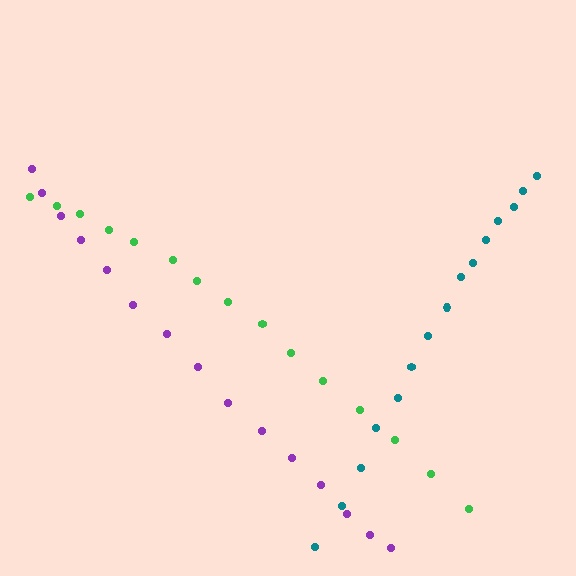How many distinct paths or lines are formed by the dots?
There are 3 distinct paths.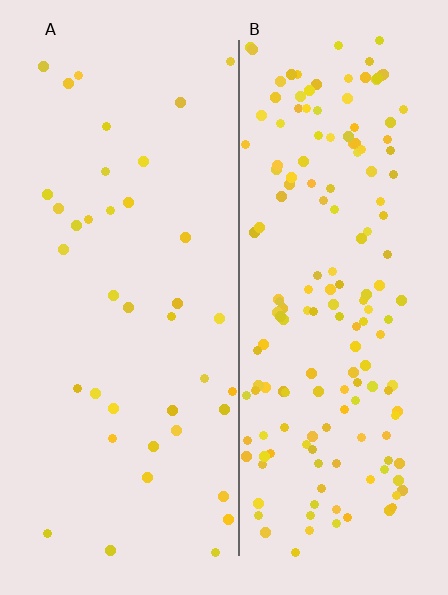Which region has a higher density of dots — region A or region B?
B (the right).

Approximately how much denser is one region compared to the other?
Approximately 4.4× — region B over region A.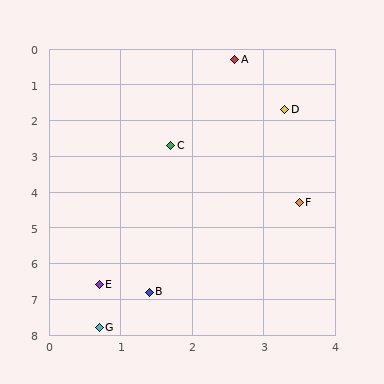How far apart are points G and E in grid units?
Points G and E are about 1.2 grid units apart.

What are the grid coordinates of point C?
Point C is at approximately (1.7, 2.7).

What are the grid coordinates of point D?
Point D is at approximately (3.3, 1.7).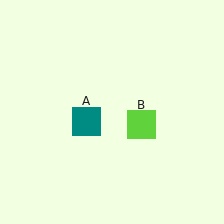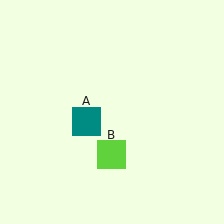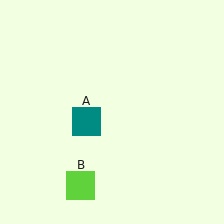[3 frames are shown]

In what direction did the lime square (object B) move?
The lime square (object B) moved down and to the left.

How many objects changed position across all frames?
1 object changed position: lime square (object B).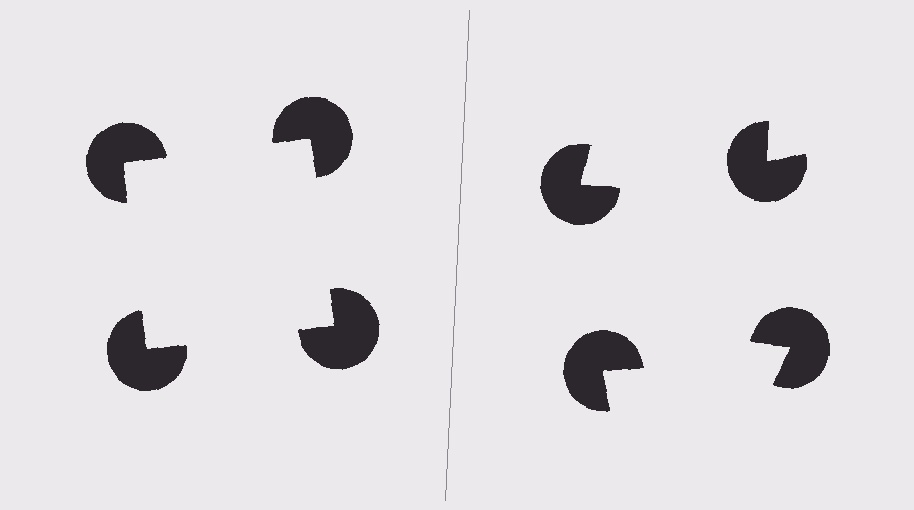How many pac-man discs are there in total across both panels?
8 — 4 on each side.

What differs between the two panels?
The pac-man discs are positioned identically on both sides; only the wedge orientations differ. On the left they align to a square; on the right they are misaligned.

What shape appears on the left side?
An illusory square.